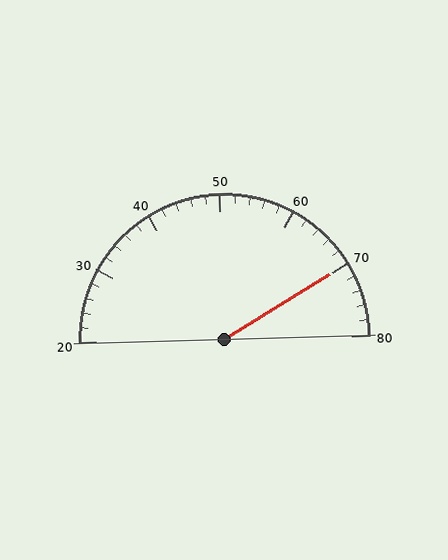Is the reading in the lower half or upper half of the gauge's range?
The reading is in the upper half of the range (20 to 80).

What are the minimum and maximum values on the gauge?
The gauge ranges from 20 to 80.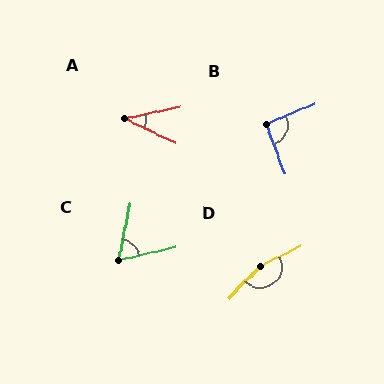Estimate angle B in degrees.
Approximately 92 degrees.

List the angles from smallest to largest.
A (36°), C (66°), B (92°), D (161°).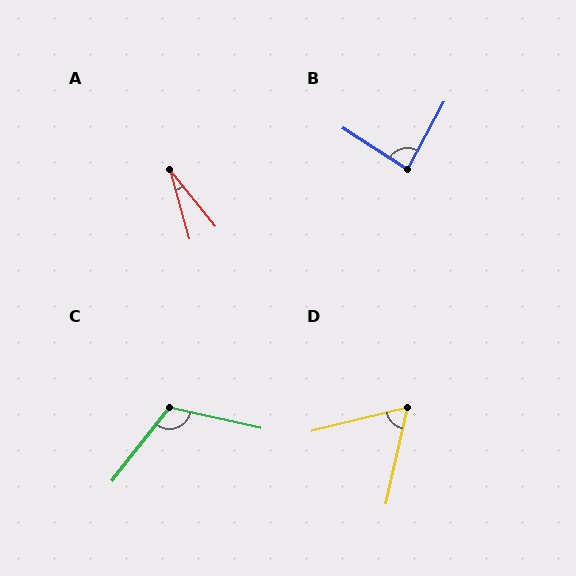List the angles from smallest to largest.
A (23°), D (64°), B (85°), C (115°).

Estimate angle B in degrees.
Approximately 85 degrees.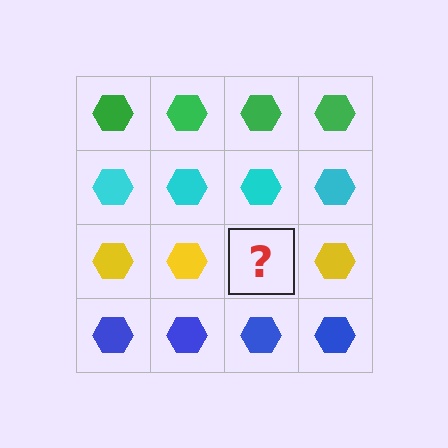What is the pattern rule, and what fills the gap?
The rule is that each row has a consistent color. The gap should be filled with a yellow hexagon.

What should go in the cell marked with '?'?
The missing cell should contain a yellow hexagon.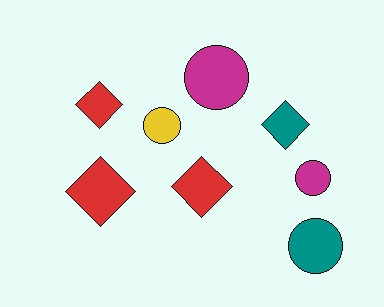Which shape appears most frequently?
Circle, with 4 objects.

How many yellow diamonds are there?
There are no yellow diamonds.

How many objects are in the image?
There are 8 objects.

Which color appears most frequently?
Red, with 3 objects.